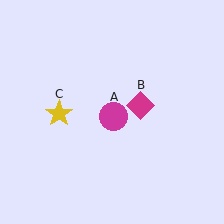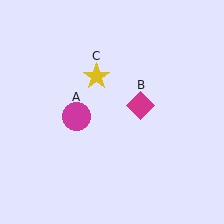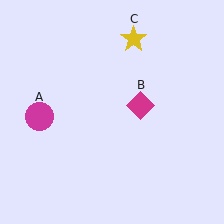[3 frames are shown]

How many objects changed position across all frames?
2 objects changed position: magenta circle (object A), yellow star (object C).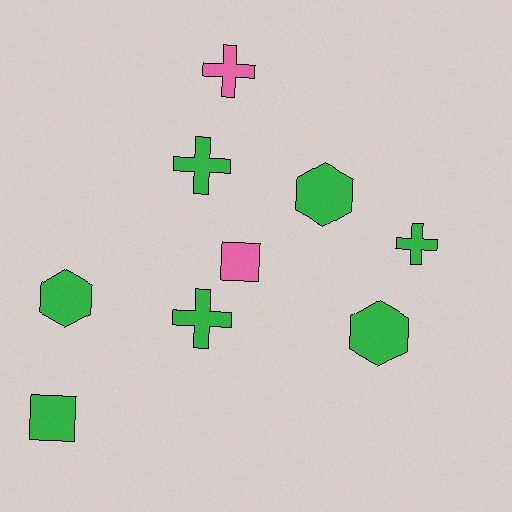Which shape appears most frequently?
Cross, with 4 objects.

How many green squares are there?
There is 1 green square.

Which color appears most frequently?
Green, with 7 objects.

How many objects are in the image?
There are 9 objects.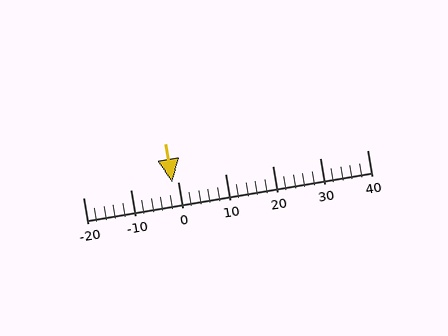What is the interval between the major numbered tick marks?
The major tick marks are spaced 10 units apart.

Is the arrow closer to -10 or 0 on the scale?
The arrow is closer to 0.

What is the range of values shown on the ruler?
The ruler shows values from -20 to 40.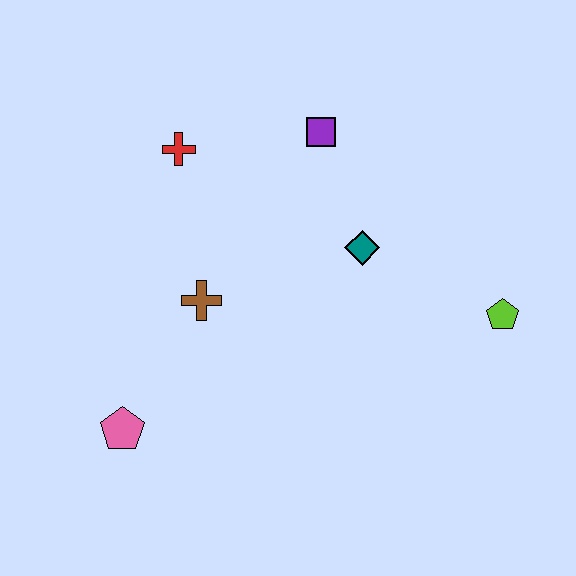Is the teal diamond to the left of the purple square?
No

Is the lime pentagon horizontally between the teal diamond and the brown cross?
No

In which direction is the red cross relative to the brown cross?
The red cross is above the brown cross.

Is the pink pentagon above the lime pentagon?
No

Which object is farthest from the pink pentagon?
The lime pentagon is farthest from the pink pentagon.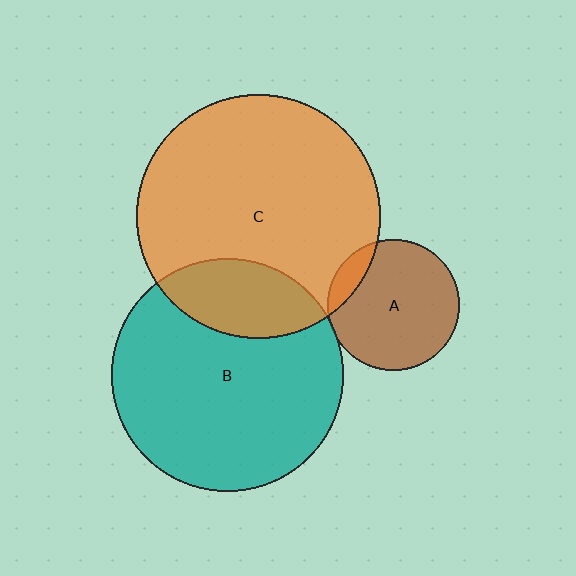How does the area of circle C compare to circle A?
Approximately 3.5 times.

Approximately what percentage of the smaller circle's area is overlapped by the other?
Approximately 20%.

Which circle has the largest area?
Circle C (orange).